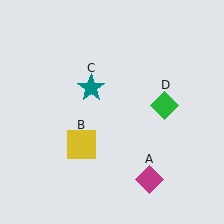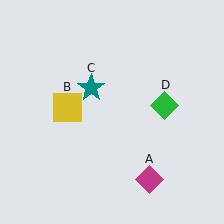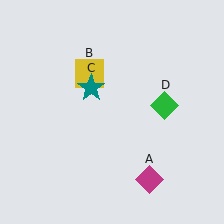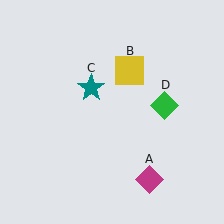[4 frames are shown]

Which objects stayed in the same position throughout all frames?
Magenta diamond (object A) and teal star (object C) and green diamond (object D) remained stationary.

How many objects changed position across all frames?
1 object changed position: yellow square (object B).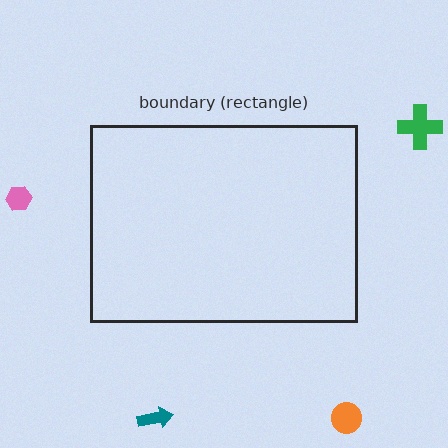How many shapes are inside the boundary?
0 inside, 4 outside.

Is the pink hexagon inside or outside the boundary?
Outside.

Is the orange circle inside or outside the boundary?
Outside.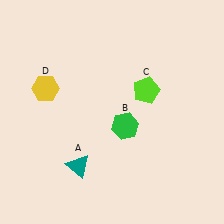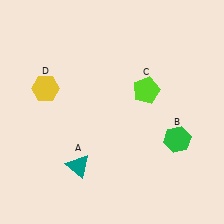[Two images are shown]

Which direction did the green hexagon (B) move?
The green hexagon (B) moved right.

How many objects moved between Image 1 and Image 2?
1 object moved between the two images.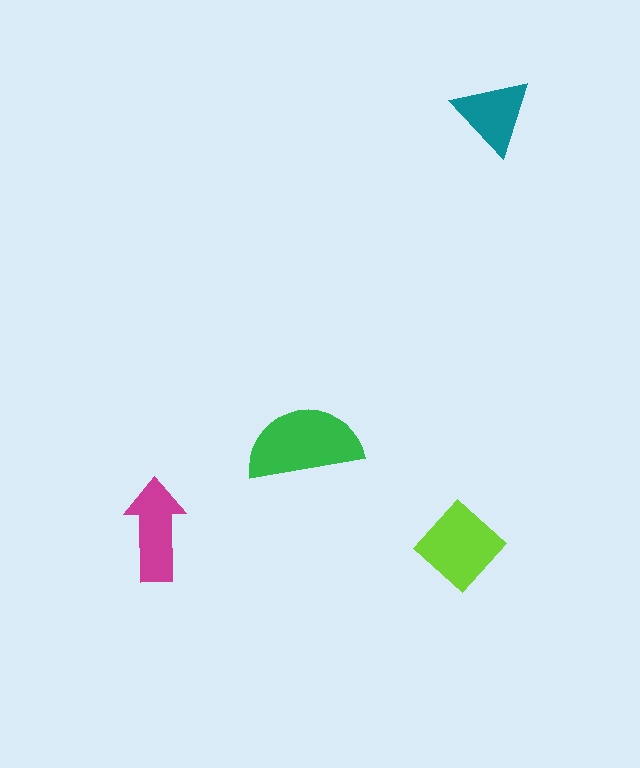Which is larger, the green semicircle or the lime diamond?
The green semicircle.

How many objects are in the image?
There are 4 objects in the image.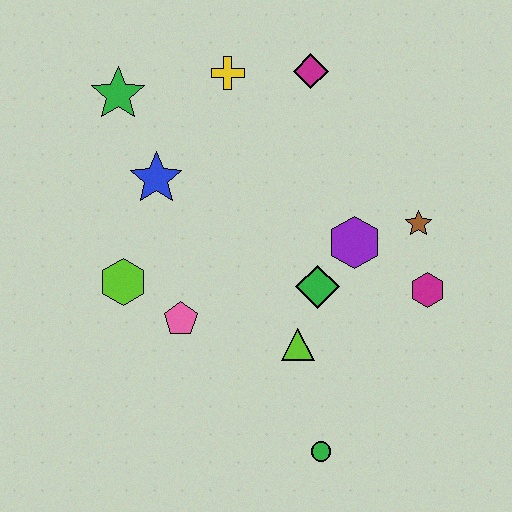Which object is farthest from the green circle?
The green star is farthest from the green circle.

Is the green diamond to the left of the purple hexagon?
Yes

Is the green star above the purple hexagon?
Yes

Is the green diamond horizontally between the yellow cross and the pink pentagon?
No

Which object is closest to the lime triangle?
The green diamond is closest to the lime triangle.